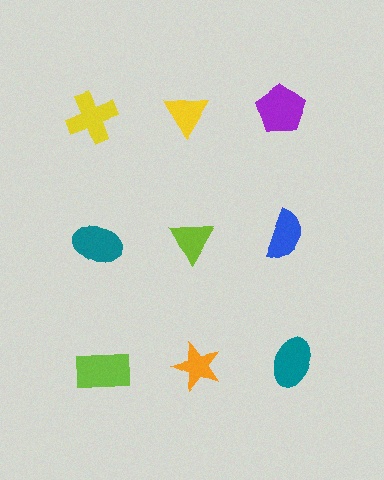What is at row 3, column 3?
A teal ellipse.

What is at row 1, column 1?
A yellow cross.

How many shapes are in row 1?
3 shapes.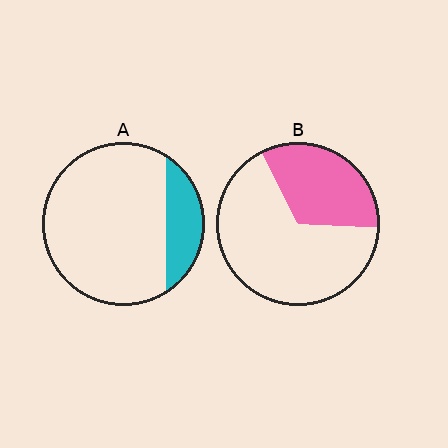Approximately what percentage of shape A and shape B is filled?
A is approximately 20% and B is approximately 35%.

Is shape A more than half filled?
No.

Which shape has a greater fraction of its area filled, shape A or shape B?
Shape B.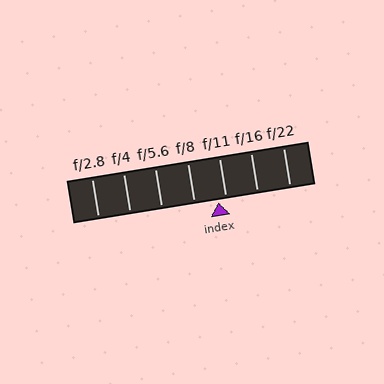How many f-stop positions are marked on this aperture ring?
There are 7 f-stop positions marked.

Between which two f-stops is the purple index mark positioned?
The index mark is between f/8 and f/11.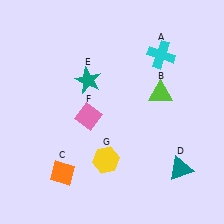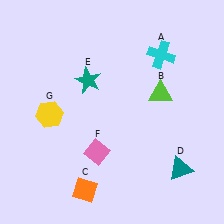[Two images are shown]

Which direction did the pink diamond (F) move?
The pink diamond (F) moved down.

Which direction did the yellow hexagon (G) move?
The yellow hexagon (G) moved left.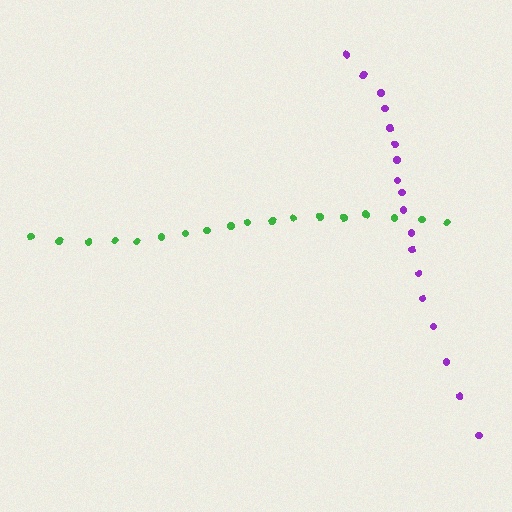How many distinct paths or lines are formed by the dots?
There are 2 distinct paths.